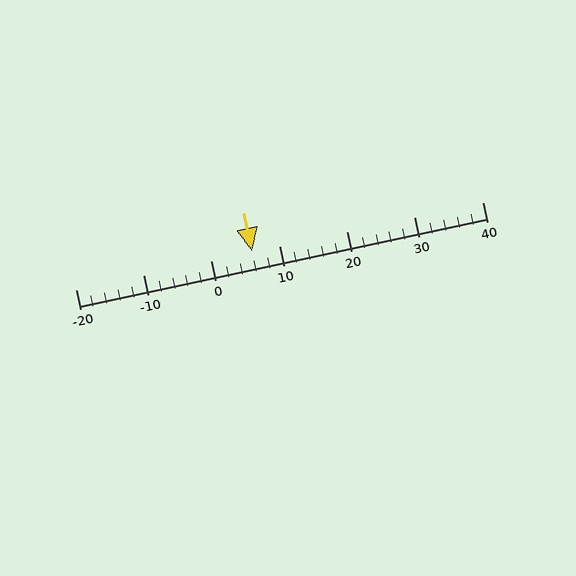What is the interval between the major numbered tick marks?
The major tick marks are spaced 10 units apart.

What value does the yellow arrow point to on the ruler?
The yellow arrow points to approximately 6.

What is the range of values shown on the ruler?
The ruler shows values from -20 to 40.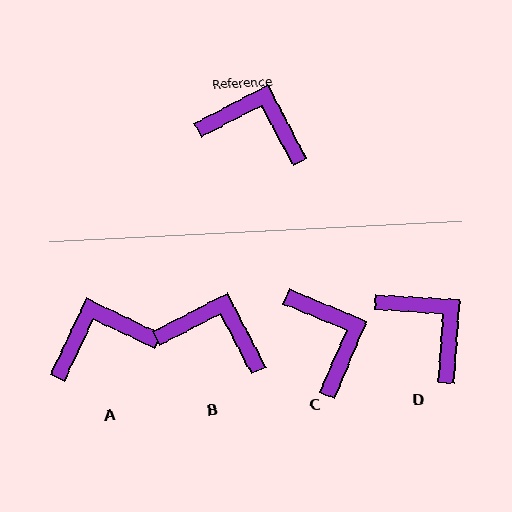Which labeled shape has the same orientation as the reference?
B.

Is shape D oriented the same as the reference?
No, it is off by about 32 degrees.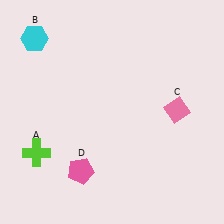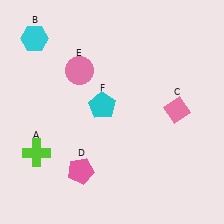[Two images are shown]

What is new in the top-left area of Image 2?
A cyan pentagon (F) was added in the top-left area of Image 2.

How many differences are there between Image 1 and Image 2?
There are 2 differences between the two images.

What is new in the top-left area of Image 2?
A pink circle (E) was added in the top-left area of Image 2.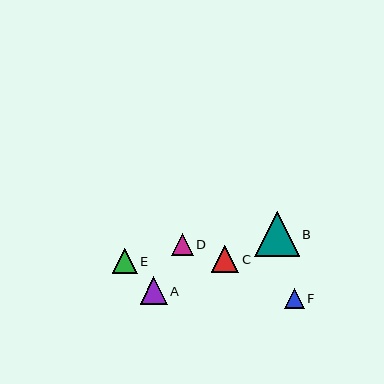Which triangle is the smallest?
Triangle F is the smallest with a size of approximately 20 pixels.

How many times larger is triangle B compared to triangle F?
Triangle B is approximately 2.2 times the size of triangle F.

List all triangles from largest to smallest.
From largest to smallest: B, C, A, E, D, F.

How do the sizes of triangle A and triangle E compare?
Triangle A and triangle E are approximately the same size.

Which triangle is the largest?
Triangle B is the largest with a size of approximately 45 pixels.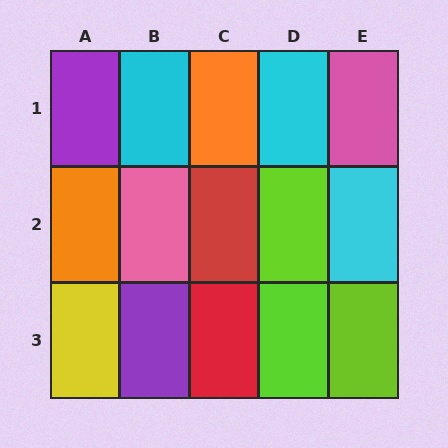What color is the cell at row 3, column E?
Lime.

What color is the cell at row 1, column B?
Cyan.